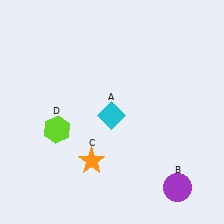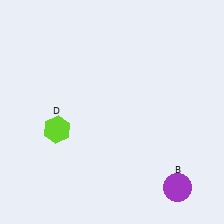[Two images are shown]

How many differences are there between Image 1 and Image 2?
There are 2 differences between the two images.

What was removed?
The cyan diamond (A), the orange star (C) were removed in Image 2.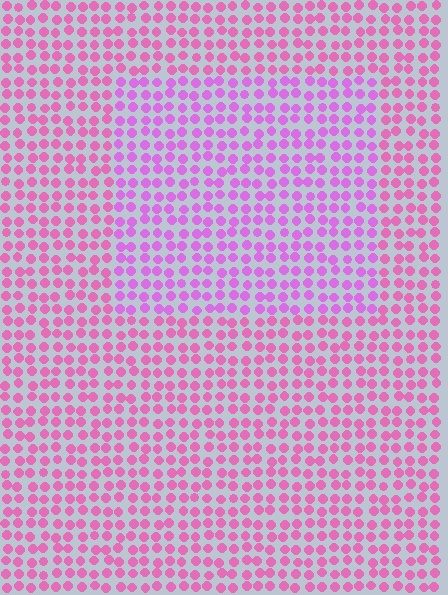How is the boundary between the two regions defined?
The boundary is defined purely by a slight shift in hue (about 28 degrees). Spacing, size, and orientation are identical on both sides.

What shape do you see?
I see a rectangle.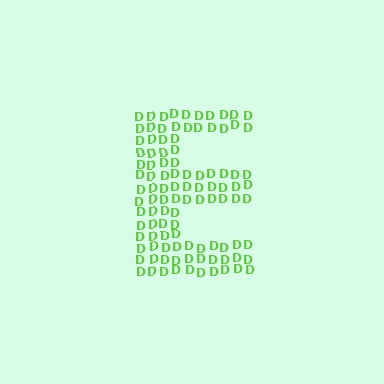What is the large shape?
The large shape is the letter E.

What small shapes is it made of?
It is made of small letter D's.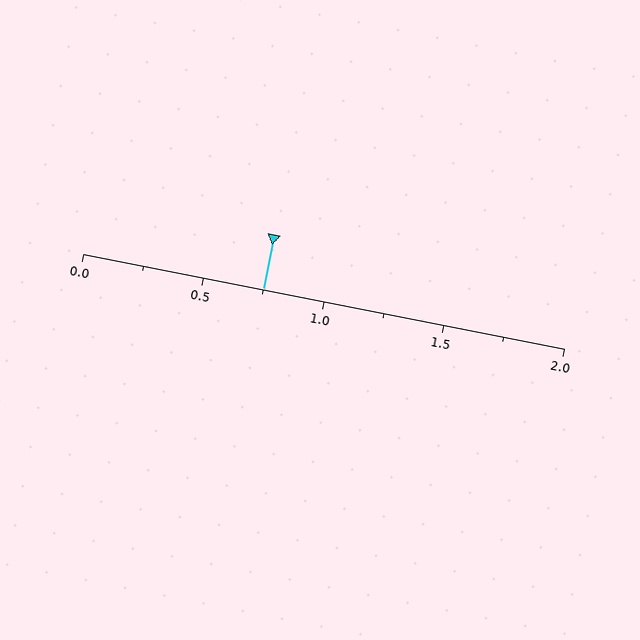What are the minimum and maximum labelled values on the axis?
The axis runs from 0.0 to 2.0.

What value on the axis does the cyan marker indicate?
The marker indicates approximately 0.75.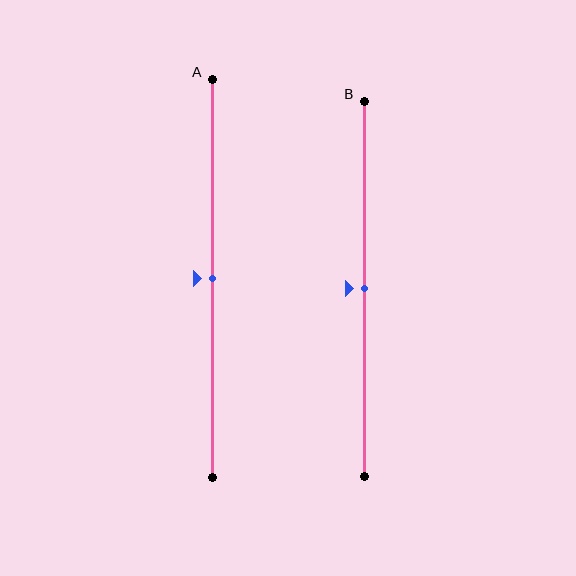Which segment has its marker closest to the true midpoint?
Segment A has its marker closest to the true midpoint.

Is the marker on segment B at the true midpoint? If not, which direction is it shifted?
Yes, the marker on segment B is at the true midpoint.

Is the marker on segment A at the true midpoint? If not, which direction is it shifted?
Yes, the marker on segment A is at the true midpoint.